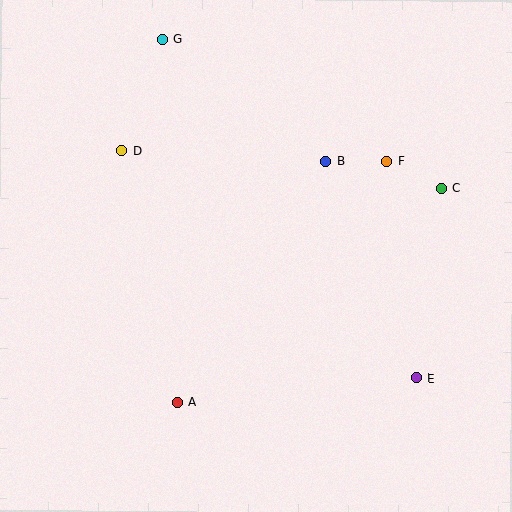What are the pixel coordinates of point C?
Point C is at (441, 188).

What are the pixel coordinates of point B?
Point B is at (326, 161).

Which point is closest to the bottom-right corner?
Point E is closest to the bottom-right corner.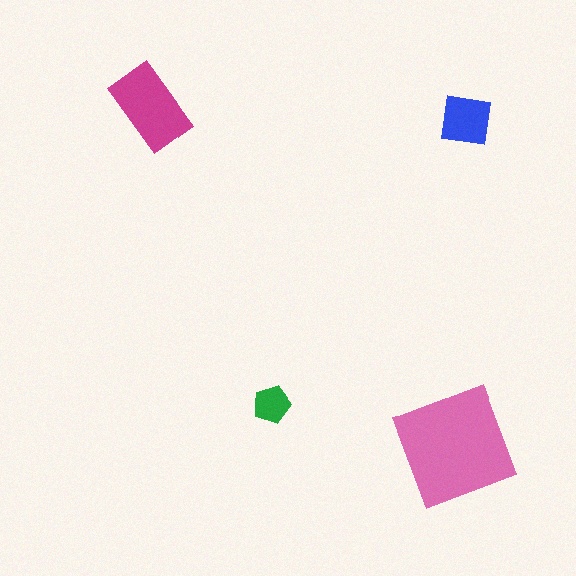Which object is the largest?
The pink square.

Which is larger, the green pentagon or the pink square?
The pink square.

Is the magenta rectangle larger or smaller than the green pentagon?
Larger.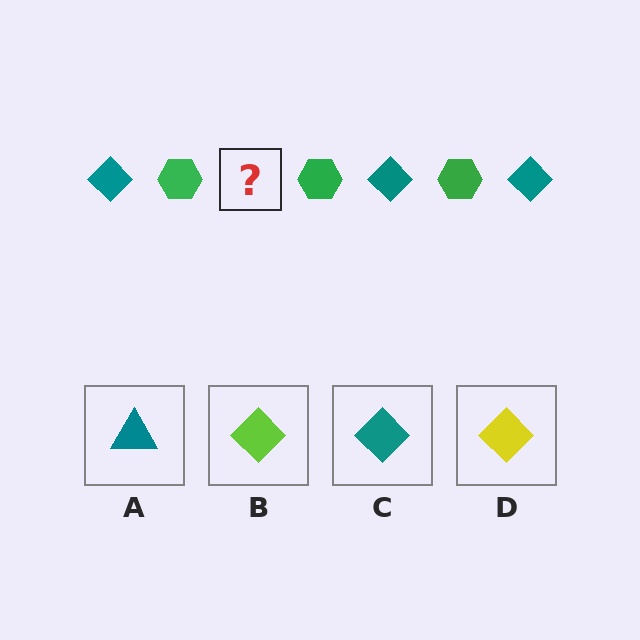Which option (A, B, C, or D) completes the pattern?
C.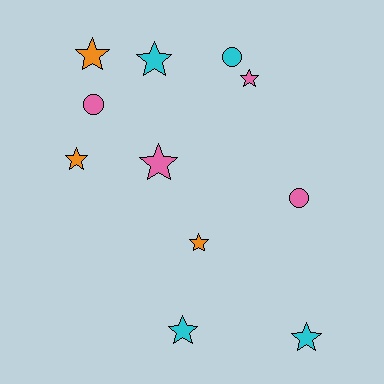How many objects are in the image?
There are 11 objects.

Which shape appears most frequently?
Star, with 8 objects.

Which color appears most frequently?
Cyan, with 4 objects.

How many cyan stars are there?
There are 3 cyan stars.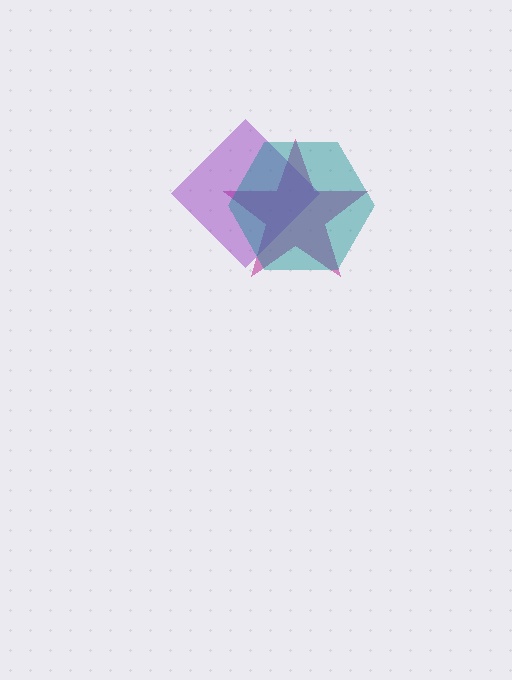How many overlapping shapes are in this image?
There are 3 overlapping shapes in the image.